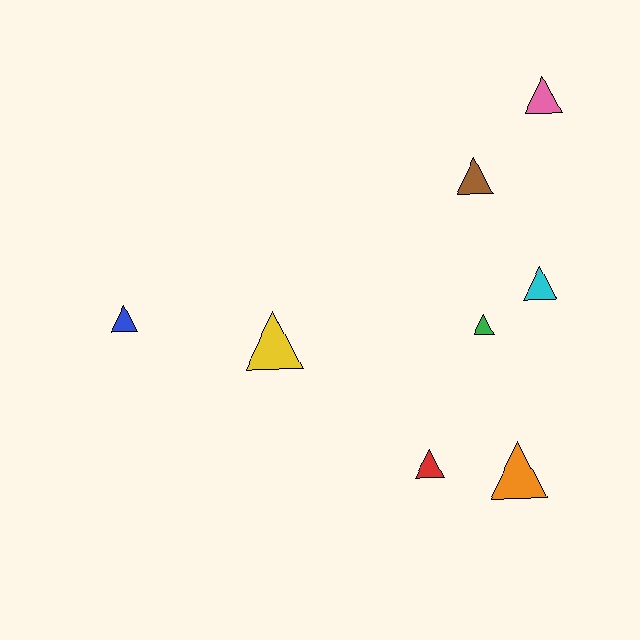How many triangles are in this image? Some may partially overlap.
There are 8 triangles.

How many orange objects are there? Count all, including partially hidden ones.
There is 1 orange object.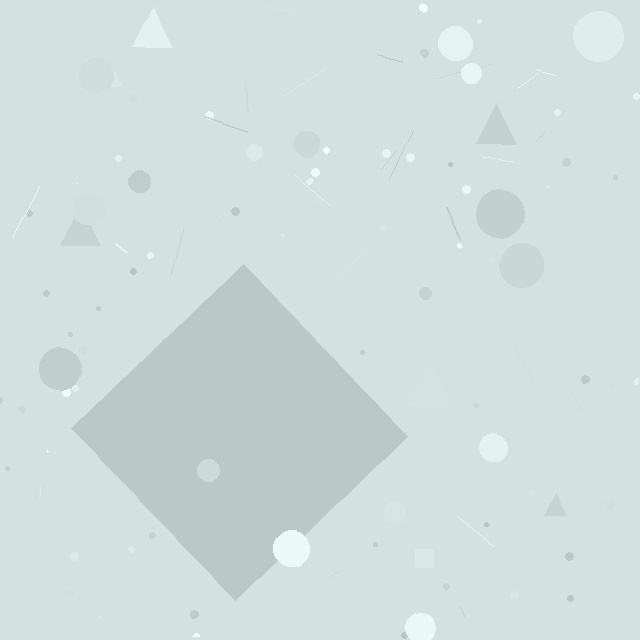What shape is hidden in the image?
A diamond is hidden in the image.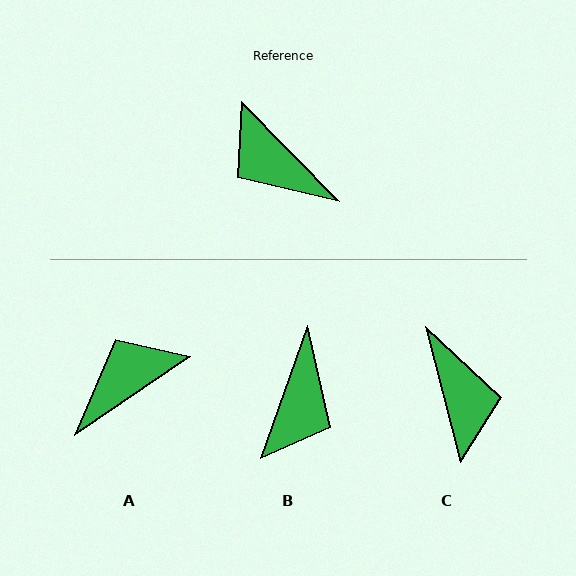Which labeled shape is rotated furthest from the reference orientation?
C, about 150 degrees away.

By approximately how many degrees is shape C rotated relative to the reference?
Approximately 150 degrees counter-clockwise.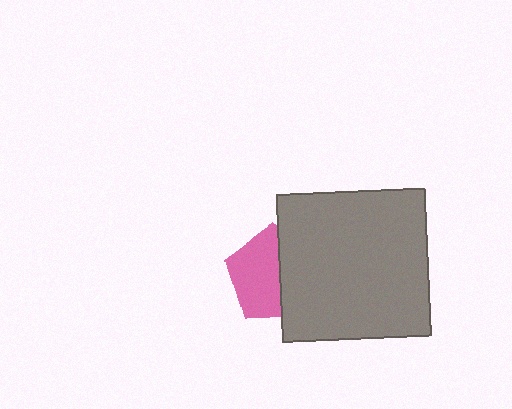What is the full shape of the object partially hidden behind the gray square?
The partially hidden object is a pink pentagon.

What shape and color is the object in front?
The object in front is a gray square.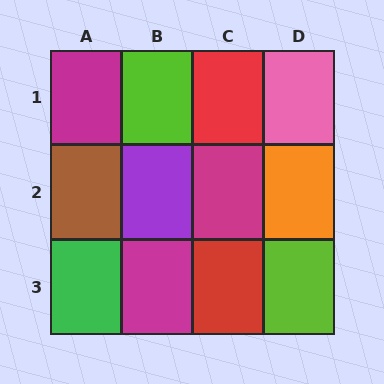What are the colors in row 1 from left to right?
Magenta, lime, red, pink.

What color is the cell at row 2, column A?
Brown.